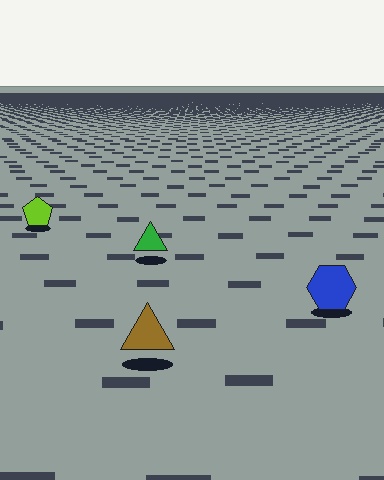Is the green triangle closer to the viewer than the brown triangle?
No. The brown triangle is closer — you can tell from the texture gradient: the ground texture is coarser near it.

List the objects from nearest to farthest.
From nearest to farthest: the brown triangle, the blue hexagon, the green triangle, the lime pentagon.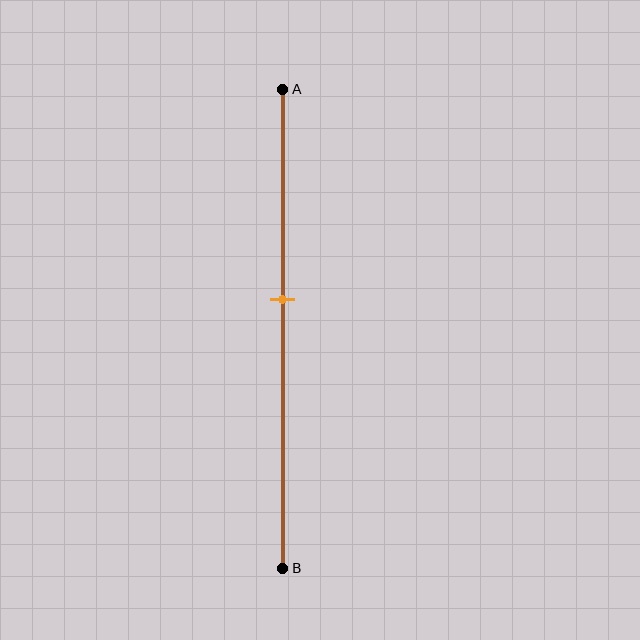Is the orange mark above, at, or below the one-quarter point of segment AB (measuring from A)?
The orange mark is below the one-quarter point of segment AB.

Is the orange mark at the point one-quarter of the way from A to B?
No, the mark is at about 45% from A, not at the 25% one-quarter point.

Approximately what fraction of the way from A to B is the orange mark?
The orange mark is approximately 45% of the way from A to B.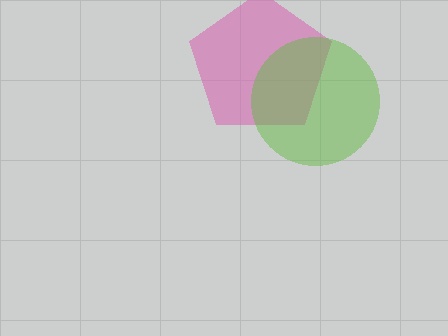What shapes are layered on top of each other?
The layered shapes are: a pink pentagon, a lime circle.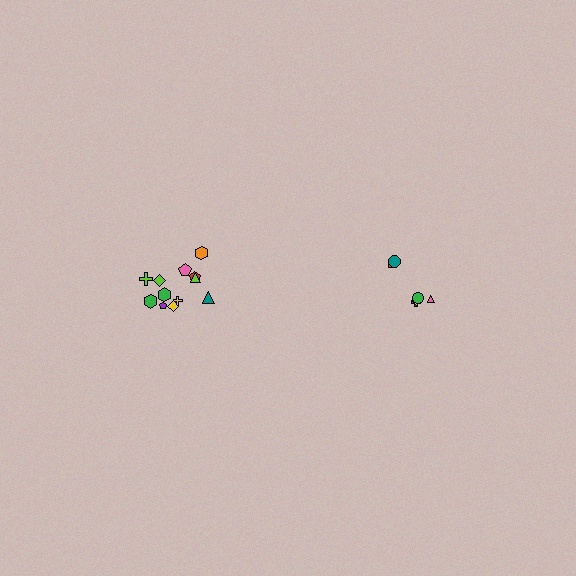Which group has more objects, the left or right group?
The left group.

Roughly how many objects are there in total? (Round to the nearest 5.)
Roughly 20 objects in total.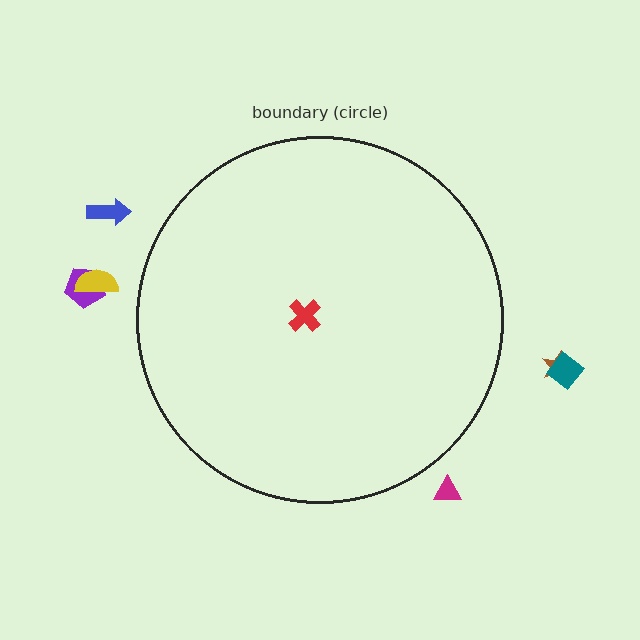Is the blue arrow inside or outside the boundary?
Outside.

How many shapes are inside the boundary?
1 inside, 6 outside.